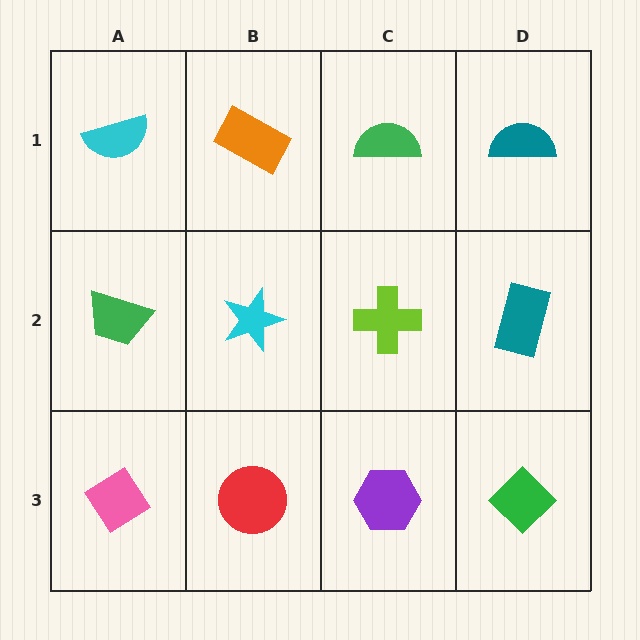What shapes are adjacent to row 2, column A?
A cyan semicircle (row 1, column A), a pink diamond (row 3, column A), a cyan star (row 2, column B).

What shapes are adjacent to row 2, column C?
A green semicircle (row 1, column C), a purple hexagon (row 3, column C), a cyan star (row 2, column B), a teal rectangle (row 2, column D).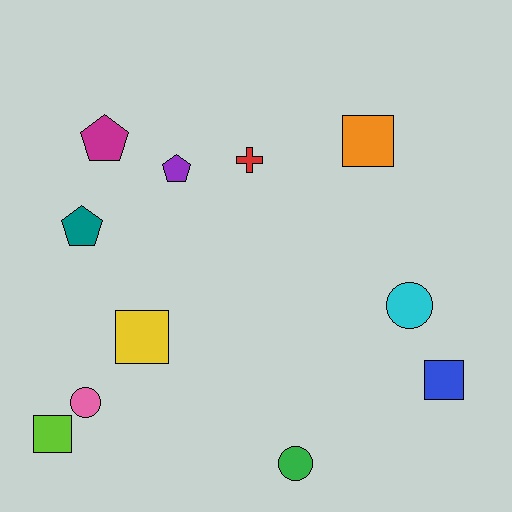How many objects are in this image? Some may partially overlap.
There are 11 objects.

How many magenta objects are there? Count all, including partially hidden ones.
There is 1 magenta object.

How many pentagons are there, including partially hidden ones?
There are 3 pentagons.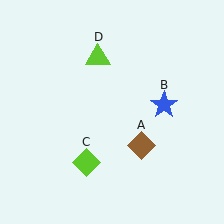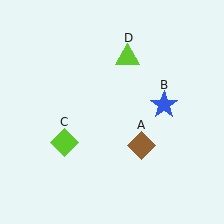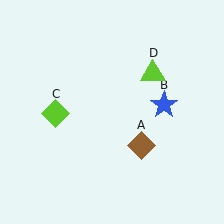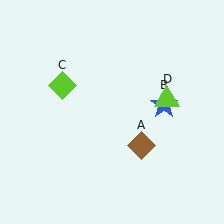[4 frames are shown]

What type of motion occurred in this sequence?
The lime diamond (object C), lime triangle (object D) rotated clockwise around the center of the scene.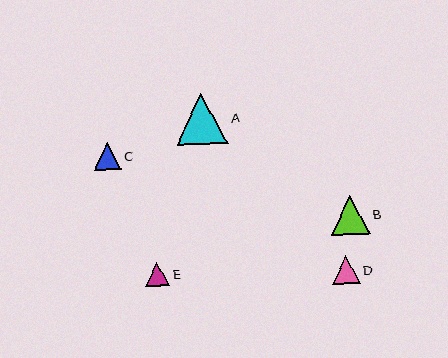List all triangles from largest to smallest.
From largest to smallest: A, B, D, C, E.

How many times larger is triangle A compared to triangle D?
Triangle A is approximately 1.8 times the size of triangle D.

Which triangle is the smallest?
Triangle E is the smallest with a size of approximately 24 pixels.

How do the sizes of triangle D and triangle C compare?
Triangle D and triangle C are approximately the same size.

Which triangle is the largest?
Triangle A is the largest with a size of approximately 52 pixels.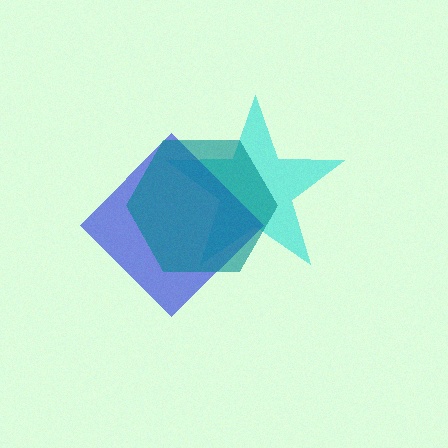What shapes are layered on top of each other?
The layered shapes are: a cyan star, a blue diamond, a teal hexagon.